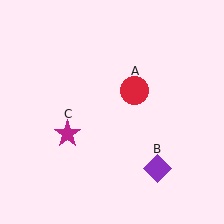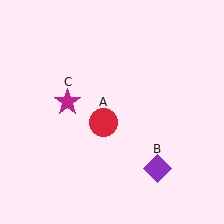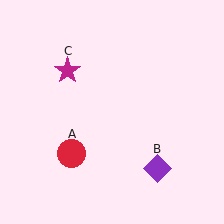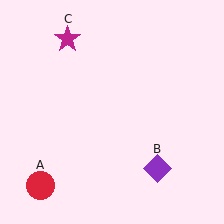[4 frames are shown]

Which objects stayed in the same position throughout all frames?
Purple diamond (object B) remained stationary.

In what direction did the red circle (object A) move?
The red circle (object A) moved down and to the left.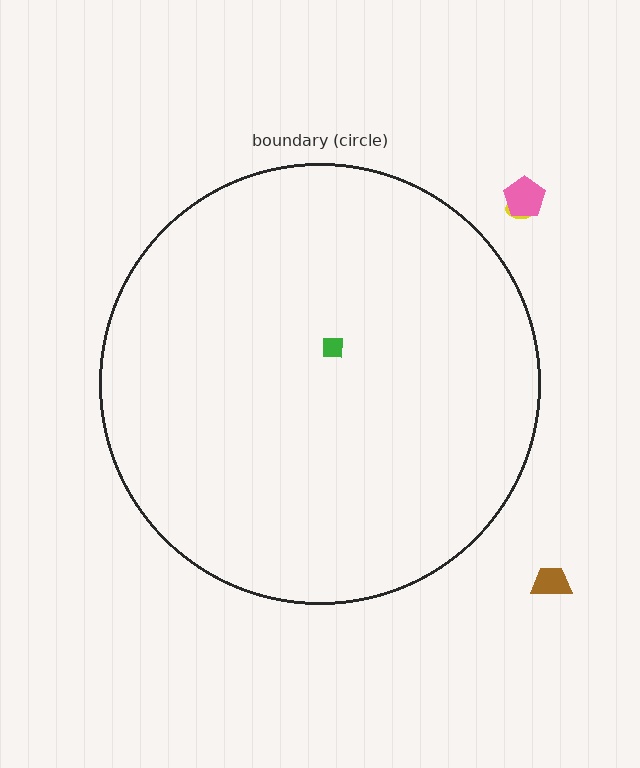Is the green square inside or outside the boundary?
Inside.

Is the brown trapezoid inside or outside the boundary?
Outside.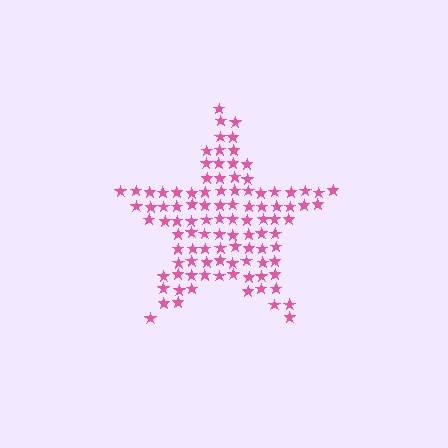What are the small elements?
The small elements are stars.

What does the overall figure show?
The overall figure shows a star.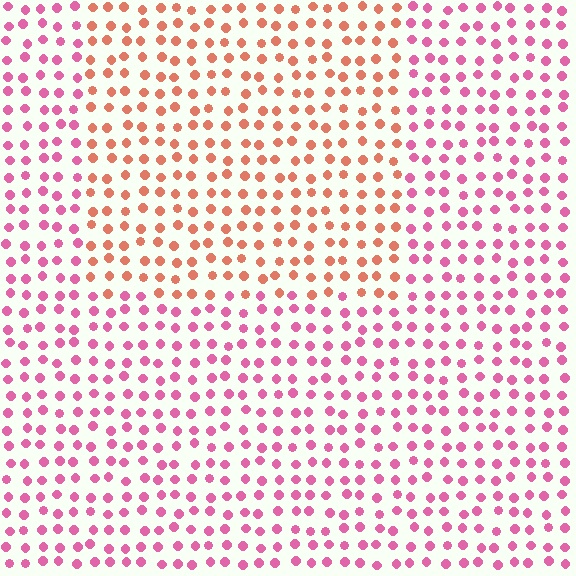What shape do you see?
I see a rectangle.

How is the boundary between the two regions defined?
The boundary is defined purely by a slight shift in hue (about 42 degrees). Spacing, size, and orientation are identical on both sides.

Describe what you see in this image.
The image is filled with small pink elements in a uniform arrangement. A rectangle-shaped region is visible where the elements are tinted to a slightly different hue, forming a subtle color boundary.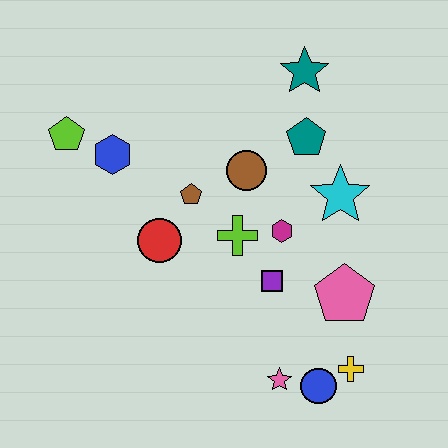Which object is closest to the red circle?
The brown pentagon is closest to the red circle.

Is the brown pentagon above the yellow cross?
Yes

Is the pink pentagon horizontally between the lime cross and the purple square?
No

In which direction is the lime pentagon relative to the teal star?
The lime pentagon is to the left of the teal star.